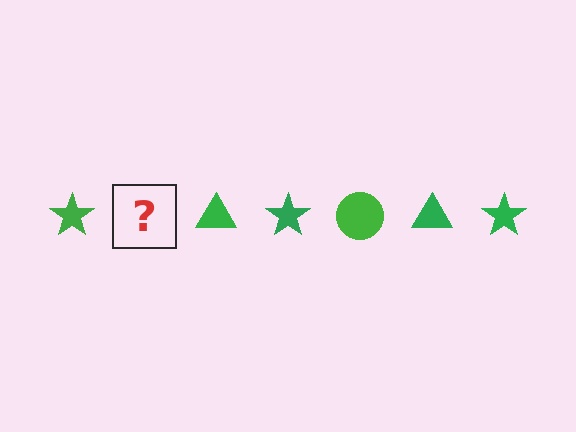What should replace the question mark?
The question mark should be replaced with a green circle.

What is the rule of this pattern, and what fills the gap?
The rule is that the pattern cycles through star, circle, triangle shapes in green. The gap should be filled with a green circle.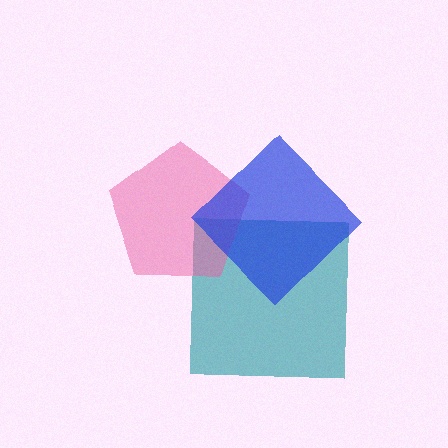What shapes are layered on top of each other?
The layered shapes are: a teal square, a pink pentagon, a blue diamond.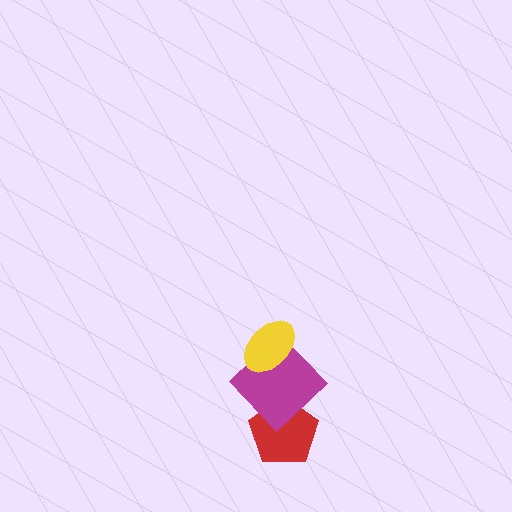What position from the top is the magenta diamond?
The magenta diamond is 2nd from the top.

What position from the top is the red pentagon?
The red pentagon is 3rd from the top.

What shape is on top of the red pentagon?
The magenta diamond is on top of the red pentagon.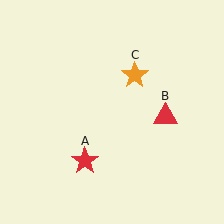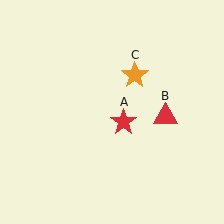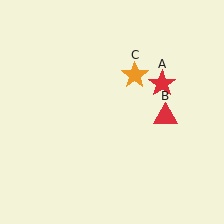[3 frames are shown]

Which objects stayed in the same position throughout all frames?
Red triangle (object B) and orange star (object C) remained stationary.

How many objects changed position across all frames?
1 object changed position: red star (object A).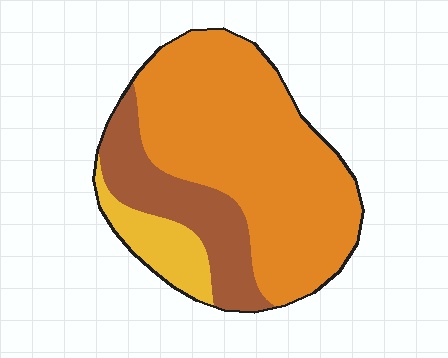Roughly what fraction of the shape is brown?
Brown covers roughly 25% of the shape.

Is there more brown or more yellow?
Brown.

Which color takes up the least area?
Yellow, at roughly 10%.